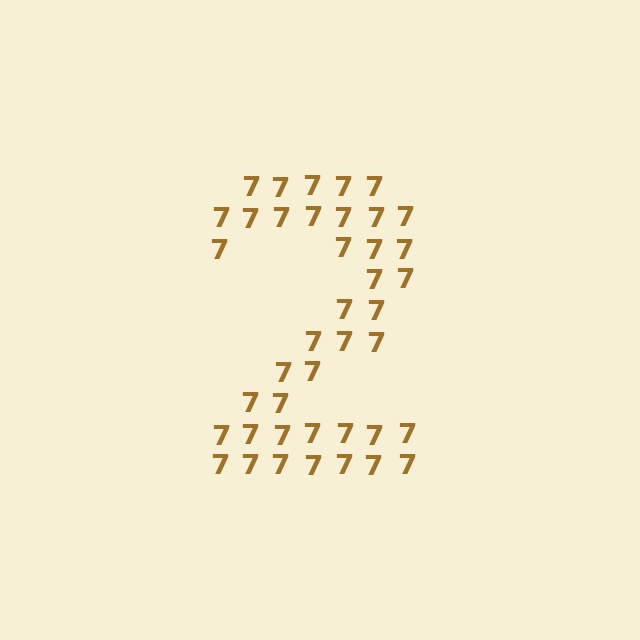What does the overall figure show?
The overall figure shows the digit 2.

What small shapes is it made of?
It is made of small digit 7's.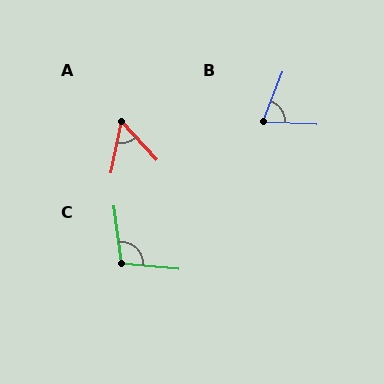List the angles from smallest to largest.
A (54°), B (71°), C (103°).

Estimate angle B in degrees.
Approximately 71 degrees.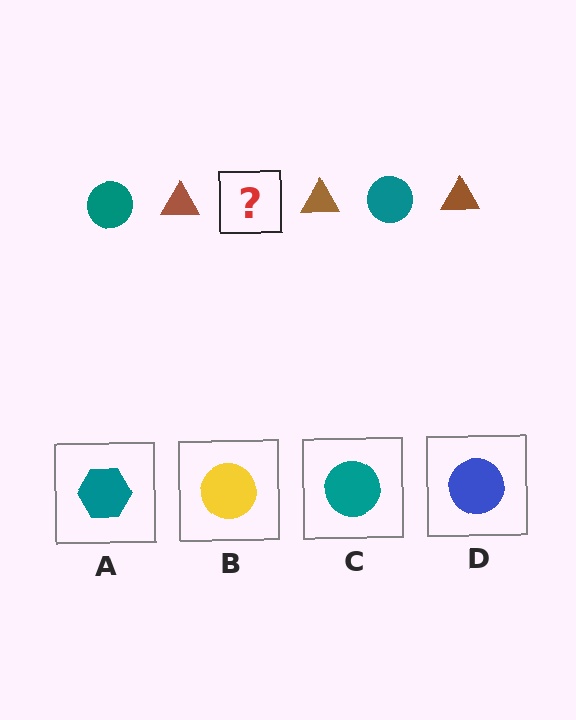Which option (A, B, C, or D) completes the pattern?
C.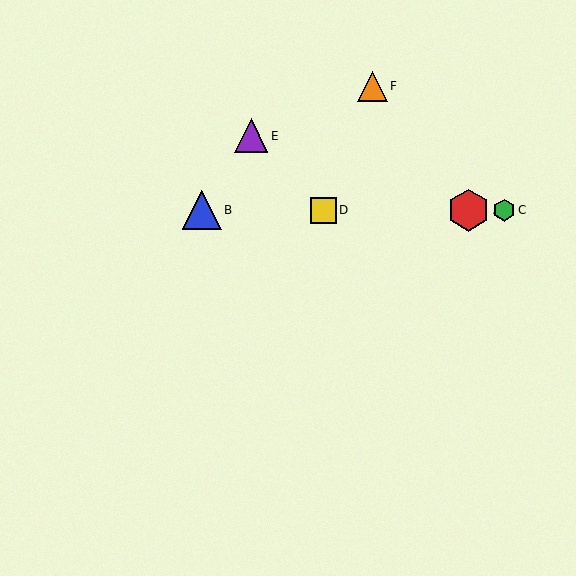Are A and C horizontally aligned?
Yes, both are at y≈210.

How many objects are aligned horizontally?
4 objects (A, B, C, D) are aligned horizontally.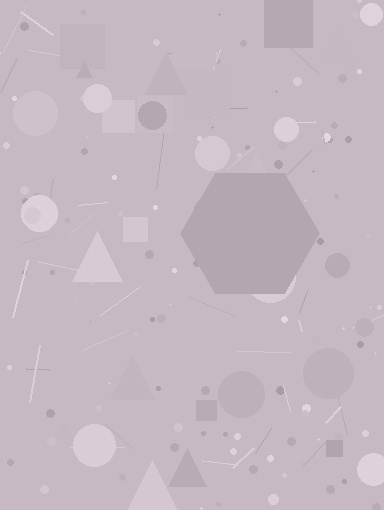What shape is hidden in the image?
A hexagon is hidden in the image.